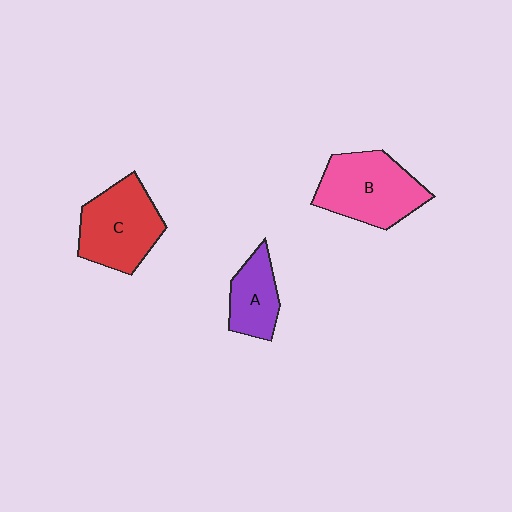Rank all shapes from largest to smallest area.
From largest to smallest: B (pink), C (red), A (purple).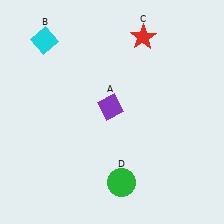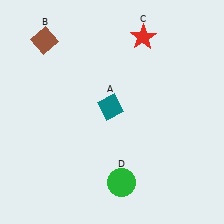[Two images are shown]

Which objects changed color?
A changed from purple to teal. B changed from cyan to brown.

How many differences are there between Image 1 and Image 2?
There are 2 differences between the two images.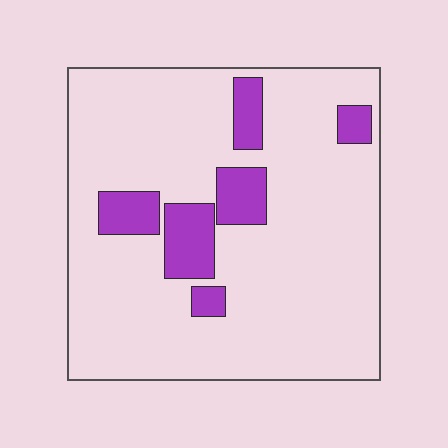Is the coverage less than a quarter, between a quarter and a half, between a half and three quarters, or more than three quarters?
Less than a quarter.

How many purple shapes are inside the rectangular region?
6.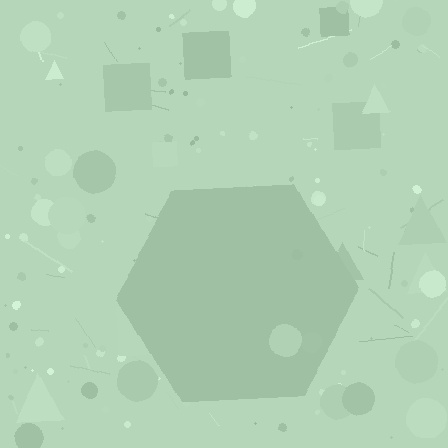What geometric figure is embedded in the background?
A hexagon is embedded in the background.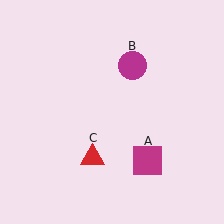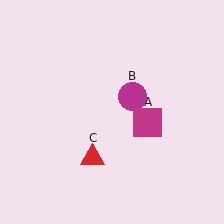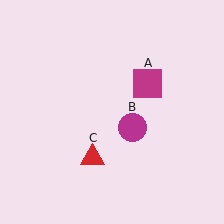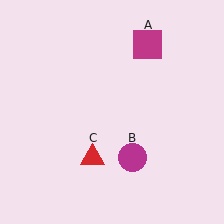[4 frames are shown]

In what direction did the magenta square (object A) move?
The magenta square (object A) moved up.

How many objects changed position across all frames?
2 objects changed position: magenta square (object A), magenta circle (object B).